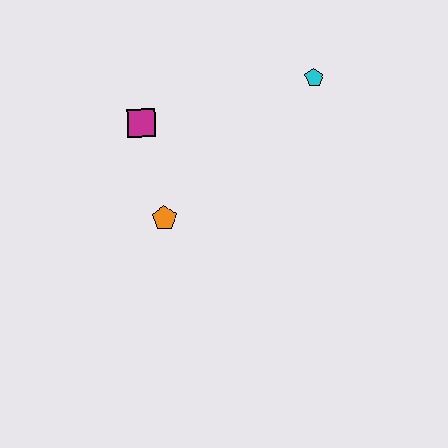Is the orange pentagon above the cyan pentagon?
No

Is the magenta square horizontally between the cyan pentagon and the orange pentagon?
No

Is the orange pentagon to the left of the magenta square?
No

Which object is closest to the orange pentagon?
The magenta square is closest to the orange pentagon.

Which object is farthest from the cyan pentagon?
The orange pentagon is farthest from the cyan pentagon.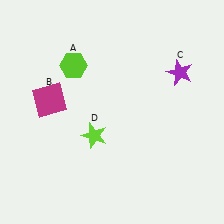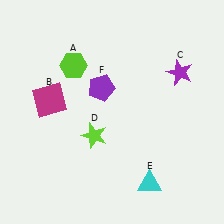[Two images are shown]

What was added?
A cyan triangle (E), a purple pentagon (F) were added in Image 2.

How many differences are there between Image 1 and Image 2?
There are 2 differences between the two images.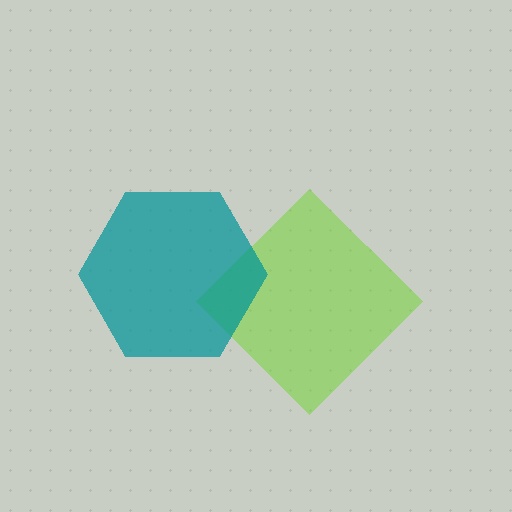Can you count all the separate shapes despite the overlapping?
Yes, there are 2 separate shapes.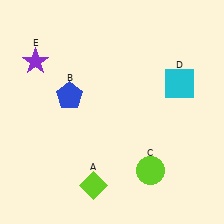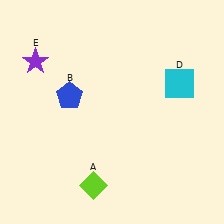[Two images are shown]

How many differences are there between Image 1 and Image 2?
There is 1 difference between the two images.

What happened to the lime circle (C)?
The lime circle (C) was removed in Image 2. It was in the bottom-right area of Image 1.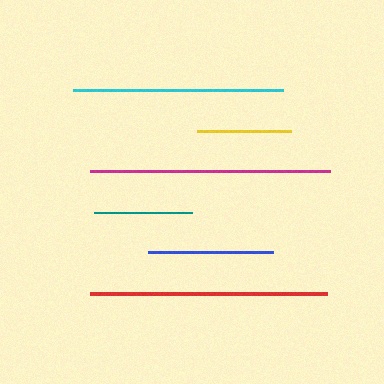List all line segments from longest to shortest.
From longest to shortest: magenta, red, cyan, blue, teal, yellow.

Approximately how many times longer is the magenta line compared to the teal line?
The magenta line is approximately 2.5 times the length of the teal line.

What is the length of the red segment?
The red segment is approximately 237 pixels long.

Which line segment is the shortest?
The yellow line is the shortest at approximately 94 pixels.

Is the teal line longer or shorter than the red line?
The red line is longer than the teal line.